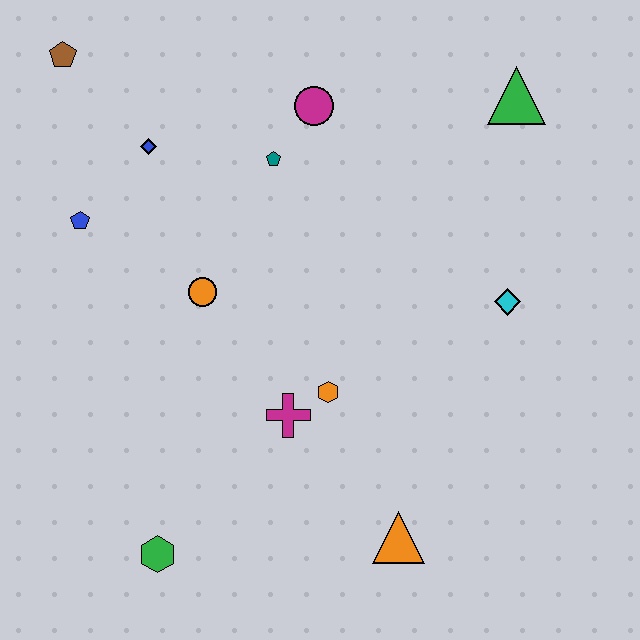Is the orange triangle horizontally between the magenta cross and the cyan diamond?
Yes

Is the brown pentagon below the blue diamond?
No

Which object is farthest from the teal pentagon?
The green hexagon is farthest from the teal pentagon.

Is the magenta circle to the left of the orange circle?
No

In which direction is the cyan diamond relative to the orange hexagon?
The cyan diamond is to the right of the orange hexagon.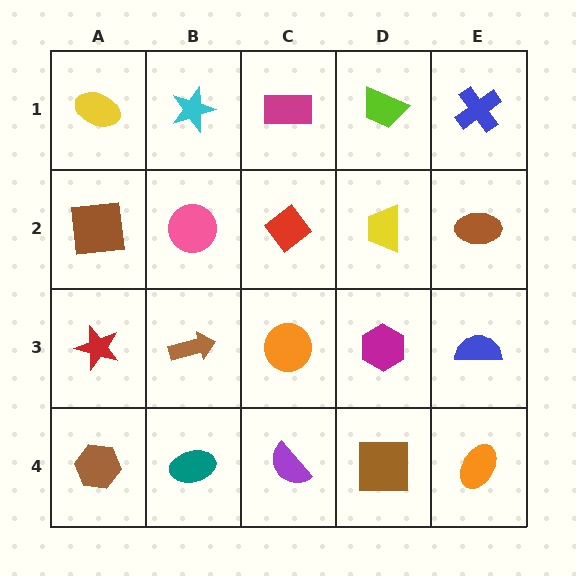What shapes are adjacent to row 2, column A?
A yellow ellipse (row 1, column A), a red star (row 3, column A), a pink circle (row 2, column B).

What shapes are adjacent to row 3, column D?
A yellow trapezoid (row 2, column D), a brown square (row 4, column D), an orange circle (row 3, column C), a blue semicircle (row 3, column E).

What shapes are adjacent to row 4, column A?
A red star (row 3, column A), a teal ellipse (row 4, column B).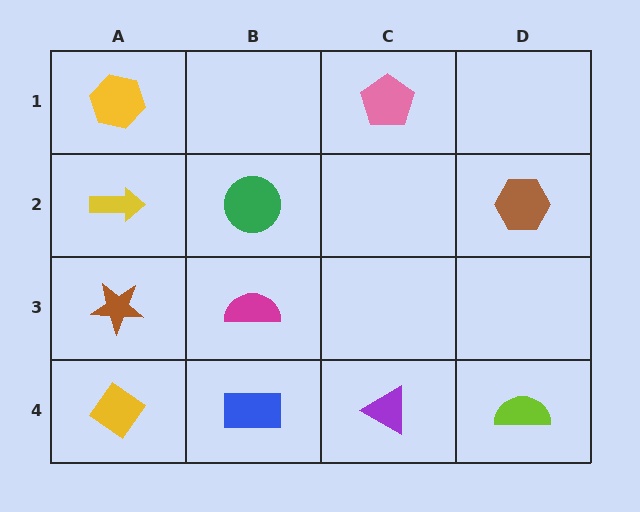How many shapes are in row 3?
2 shapes.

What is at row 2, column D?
A brown hexagon.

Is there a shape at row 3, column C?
No, that cell is empty.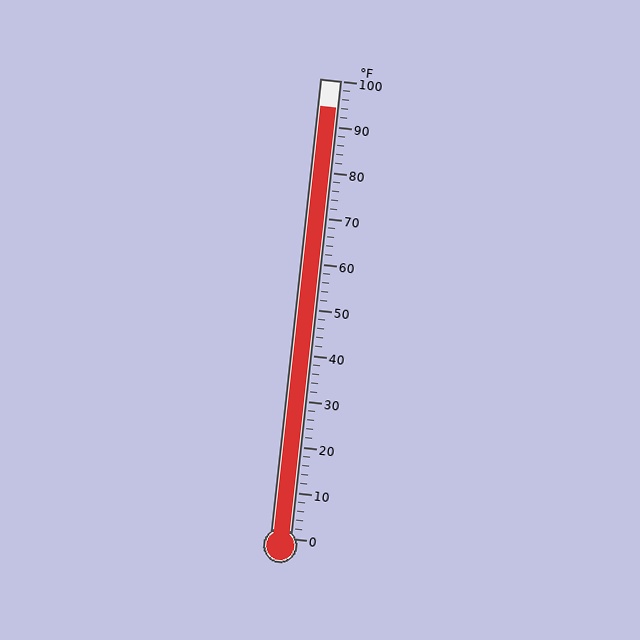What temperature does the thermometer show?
The thermometer shows approximately 94°F.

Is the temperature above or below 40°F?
The temperature is above 40°F.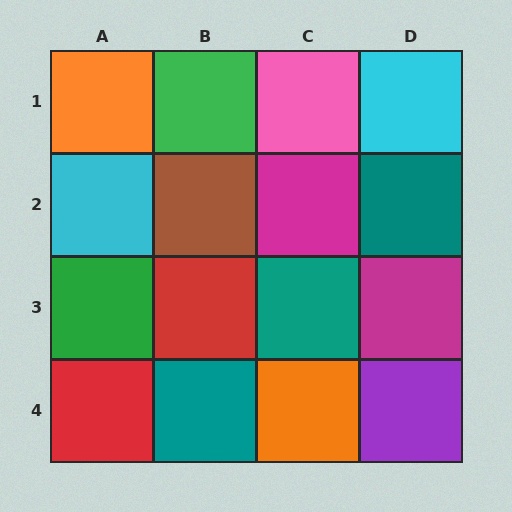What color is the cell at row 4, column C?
Orange.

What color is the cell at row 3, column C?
Teal.